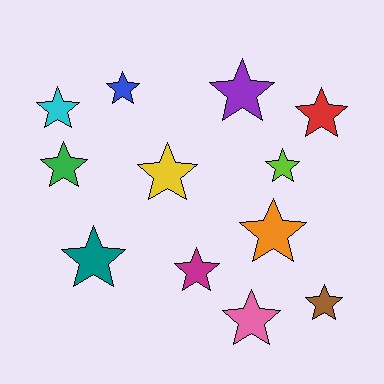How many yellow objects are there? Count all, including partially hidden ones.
There is 1 yellow object.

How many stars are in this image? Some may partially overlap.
There are 12 stars.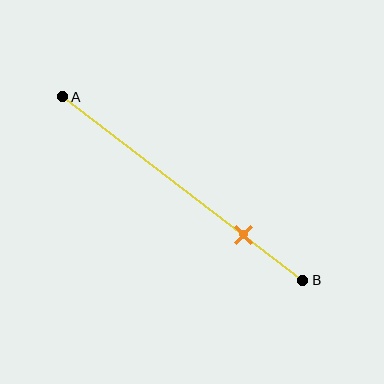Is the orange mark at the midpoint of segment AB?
No, the mark is at about 75% from A, not at the 50% midpoint.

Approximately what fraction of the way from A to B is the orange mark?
The orange mark is approximately 75% of the way from A to B.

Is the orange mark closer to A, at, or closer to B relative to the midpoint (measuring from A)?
The orange mark is closer to point B than the midpoint of segment AB.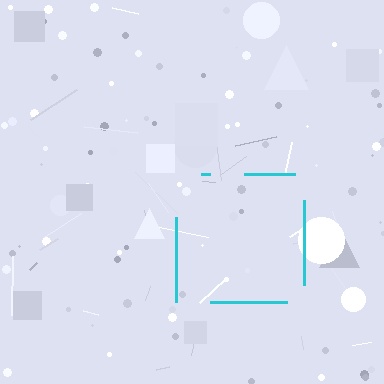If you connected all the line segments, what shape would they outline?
They would outline a square.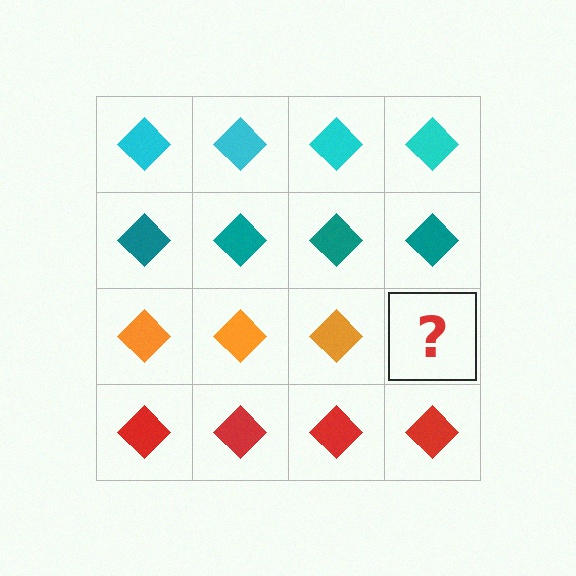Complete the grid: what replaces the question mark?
The question mark should be replaced with an orange diamond.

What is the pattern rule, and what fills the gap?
The rule is that each row has a consistent color. The gap should be filled with an orange diamond.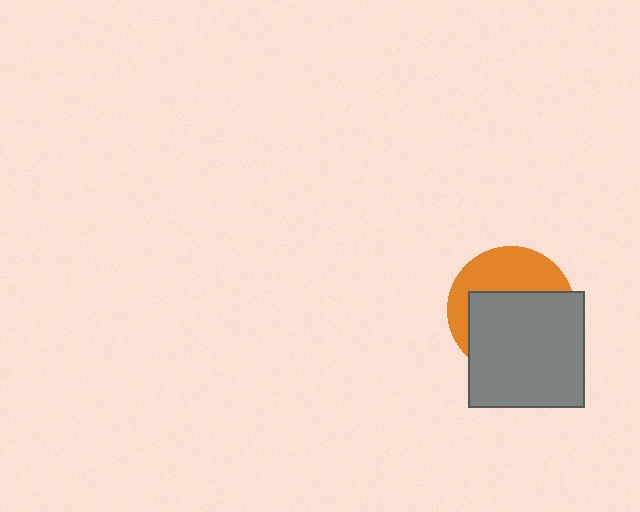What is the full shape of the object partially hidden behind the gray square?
The partially hidden object is an orange circle.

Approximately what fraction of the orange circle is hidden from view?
Roughly 60% of the orange circle is hidden behind the gray square.